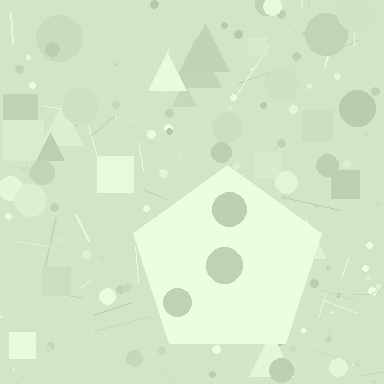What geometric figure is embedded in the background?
A pentagon is embedded in the background.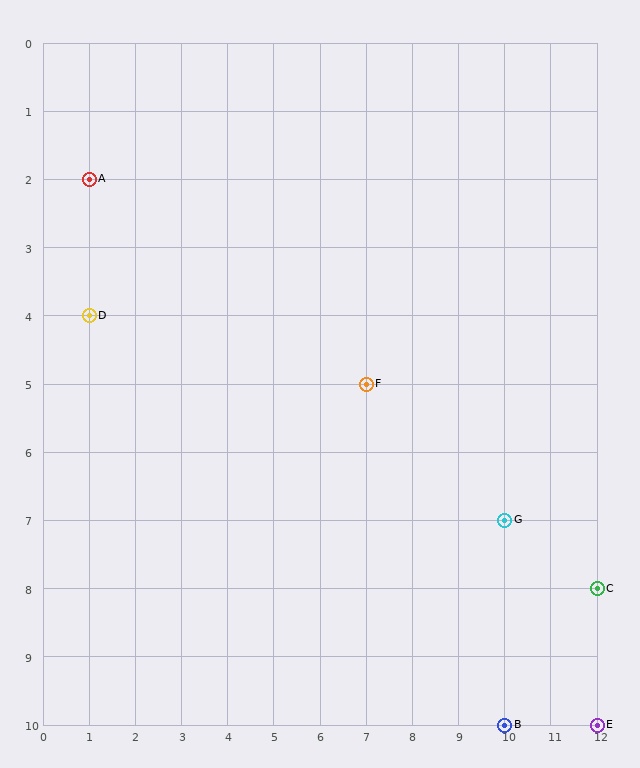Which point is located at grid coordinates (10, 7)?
Point G is at (10, 7).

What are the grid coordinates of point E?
Point E is at grid coordinates (12, 10).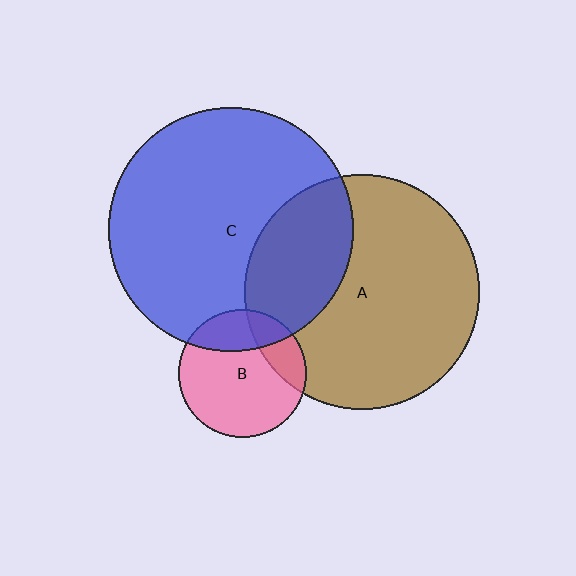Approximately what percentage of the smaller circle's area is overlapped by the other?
Approximately 30%.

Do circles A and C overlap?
Yes.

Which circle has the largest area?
Circle C (blue).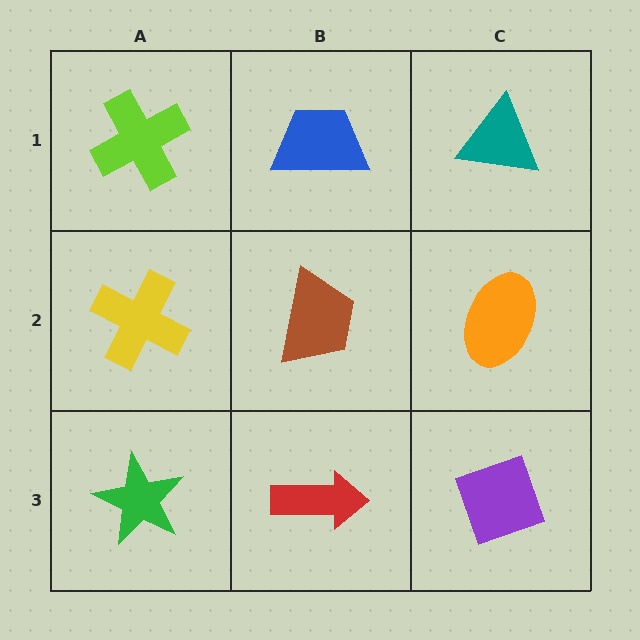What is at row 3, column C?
A purple diamond.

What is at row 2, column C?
An orange ellipse.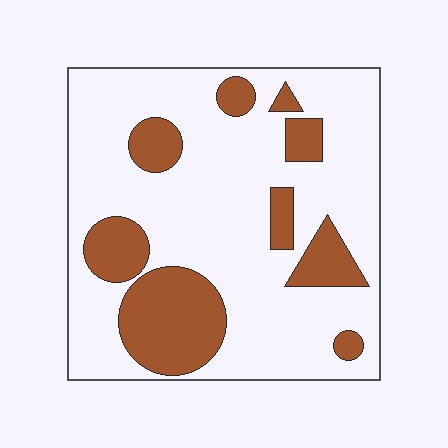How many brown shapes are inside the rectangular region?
9.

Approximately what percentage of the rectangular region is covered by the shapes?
Approximately 25%.